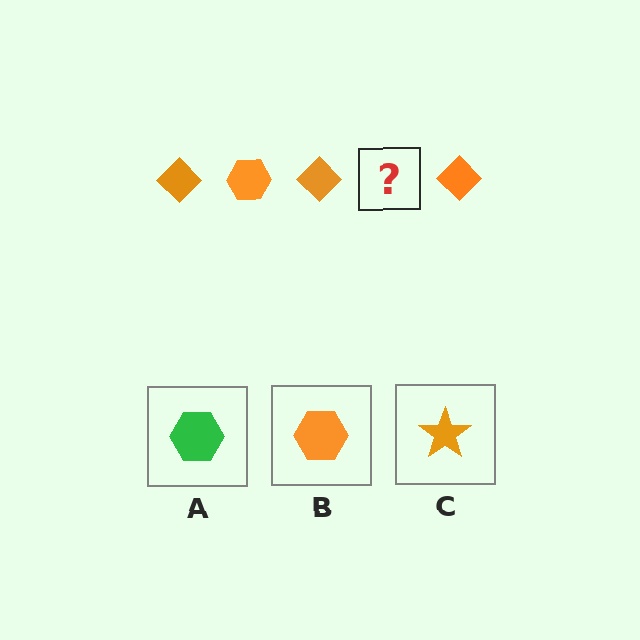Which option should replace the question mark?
Option B.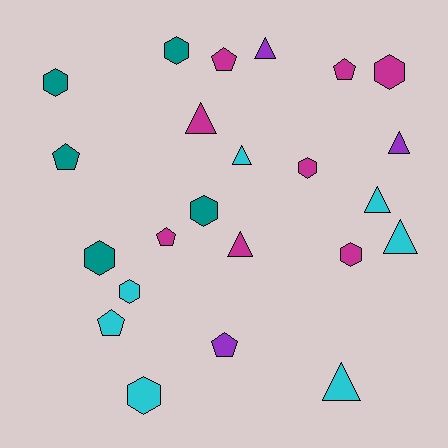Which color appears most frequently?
Magenta, with 8 objects.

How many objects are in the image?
There are 23 objects.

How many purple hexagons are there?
There are no purple hexagons.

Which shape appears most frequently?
Hexagon, with 9 objects.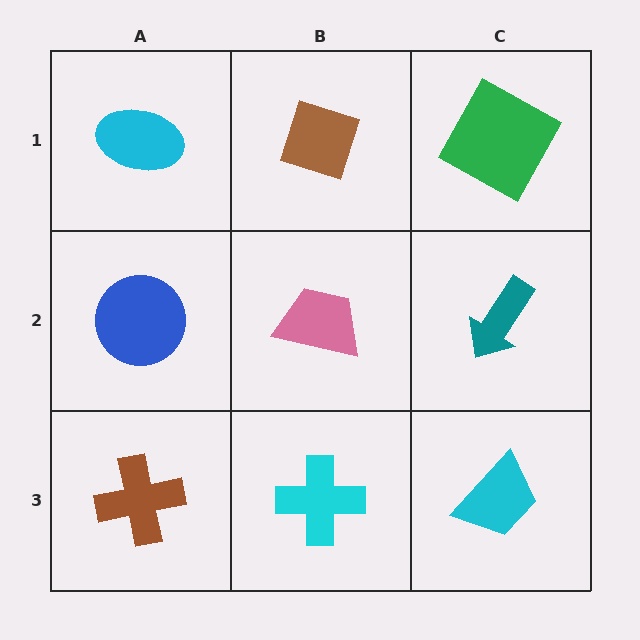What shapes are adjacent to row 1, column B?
A pink trapezoid (row 2, column B), a cyan ellipse (row 1, column A), a green square (row 1, column C).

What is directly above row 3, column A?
A blue circle.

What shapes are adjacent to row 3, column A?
A blue circle (row 2, column A), a cyan cross (row 3, column B).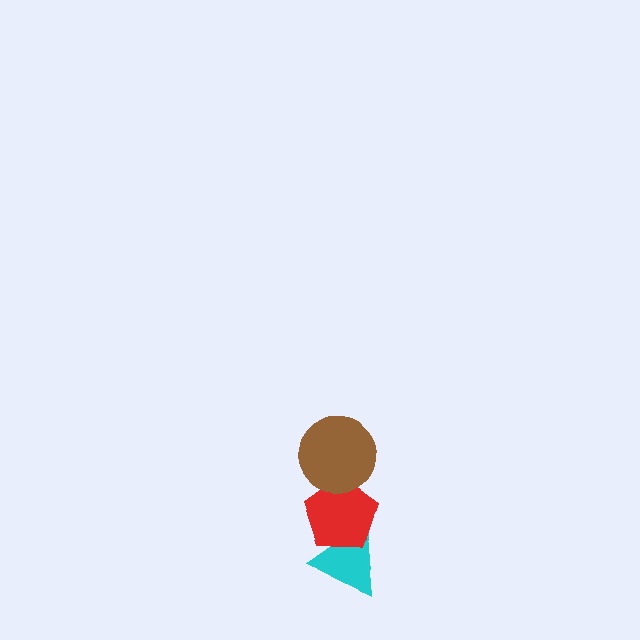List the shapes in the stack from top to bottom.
From top to bottom: the brown circle, the red pentagon, the cyan triangle.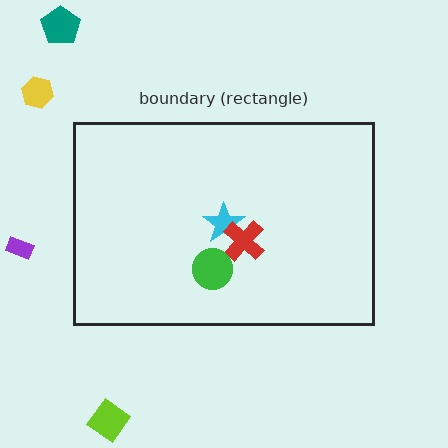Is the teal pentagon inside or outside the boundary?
Outside.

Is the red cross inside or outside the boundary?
Inside.